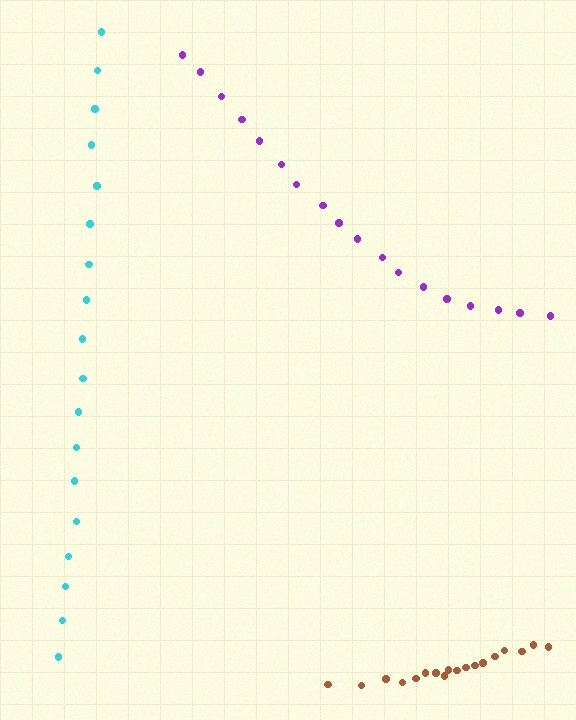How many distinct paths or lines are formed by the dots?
There are 3 distinct paths.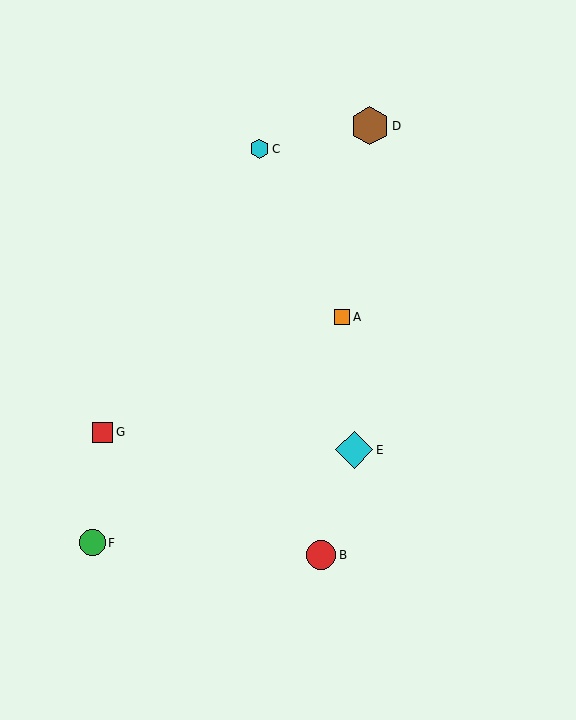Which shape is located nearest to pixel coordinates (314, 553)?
The red circle (labeled B) at (321, 555) is nearest to that location.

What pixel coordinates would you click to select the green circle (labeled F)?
Click at (92, 543) to select the green circle F.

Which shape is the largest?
The brown hexagon (labeled D) is the largest.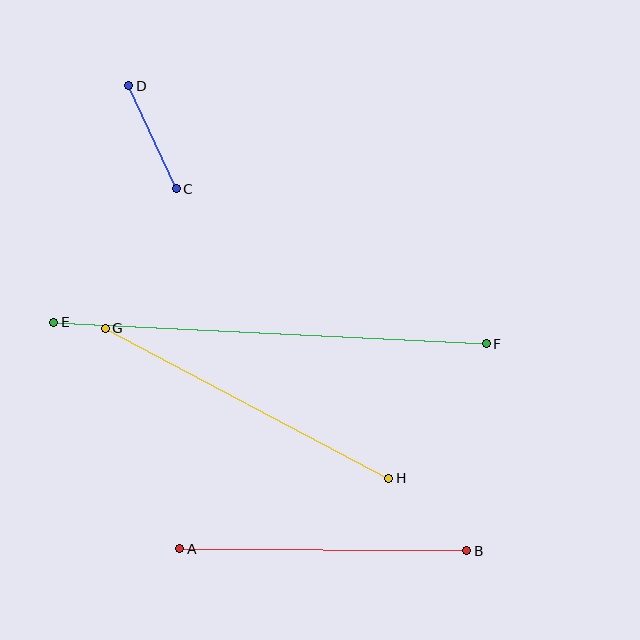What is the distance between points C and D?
The distance is approximately 113 pixels.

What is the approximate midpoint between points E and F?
The midpoint is at approximately (270, 333) pixels.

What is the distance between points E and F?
The distance is approximately 433 pixels.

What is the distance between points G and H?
The distance is approximately 321 pixels.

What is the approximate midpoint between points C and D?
The midpoint is at approximately (153, 137) pixels.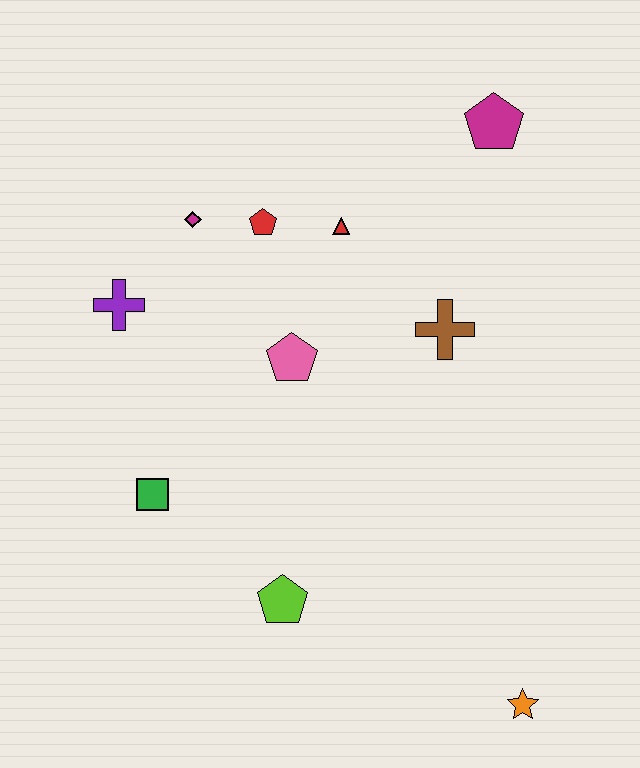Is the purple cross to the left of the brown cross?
Yes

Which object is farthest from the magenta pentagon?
The orange star is farthest from the magenta pentagon.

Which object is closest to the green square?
The lime pentagon is closest to the green square.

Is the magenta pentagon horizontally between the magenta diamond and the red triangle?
No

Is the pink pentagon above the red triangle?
No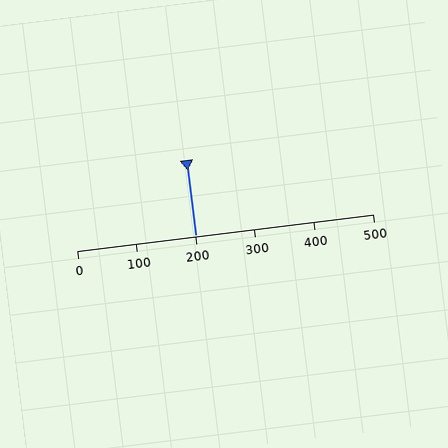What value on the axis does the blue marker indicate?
The marker indicates approximately 200.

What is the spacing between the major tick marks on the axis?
The major ticks are spaced 100 apart.